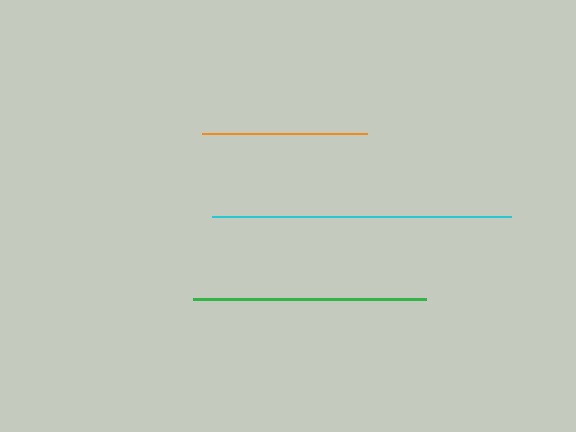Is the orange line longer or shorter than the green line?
The green line is longer than the orange line.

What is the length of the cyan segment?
The cyan segment is approximately 299 pixels long.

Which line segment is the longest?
The cyan line is the longest at approximately 299 pixels.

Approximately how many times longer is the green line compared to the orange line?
The green line is approximately 1.4 times the length of the orange line.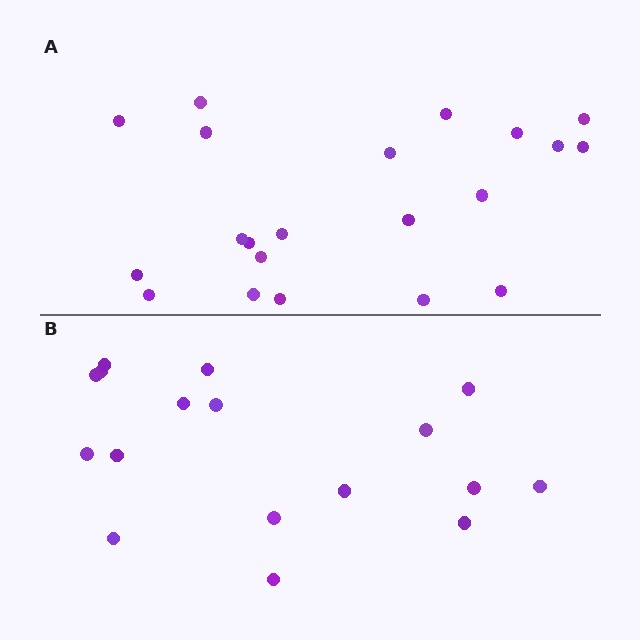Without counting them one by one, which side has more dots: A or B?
Region A (the top region) has more dots.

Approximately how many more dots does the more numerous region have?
Region A has about 4 more dots than region B.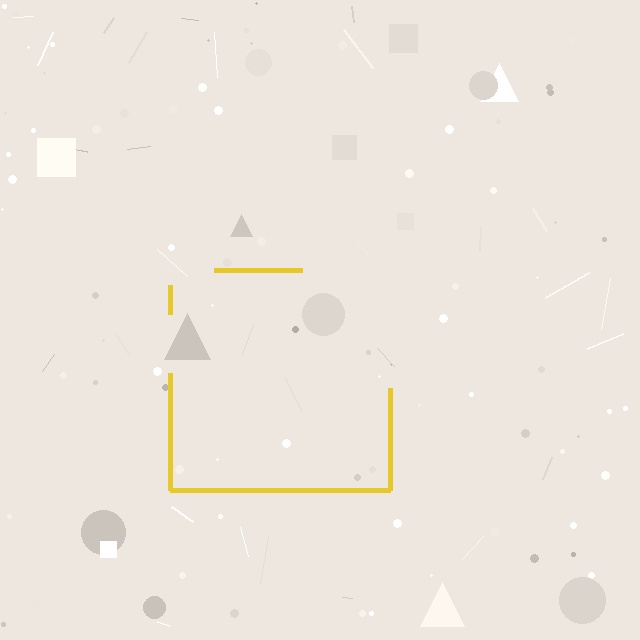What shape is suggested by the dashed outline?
The dashed outline suggests a square.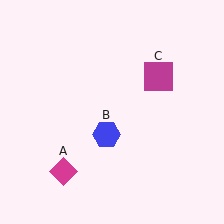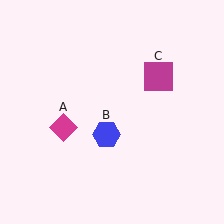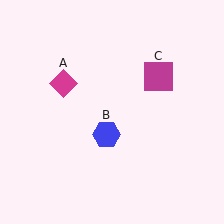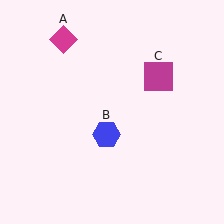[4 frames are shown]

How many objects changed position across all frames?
1 object changed position: magenta diamond (object A).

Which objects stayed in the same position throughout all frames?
Blue hexagon (object B) and magenta square (object C) remained stationary.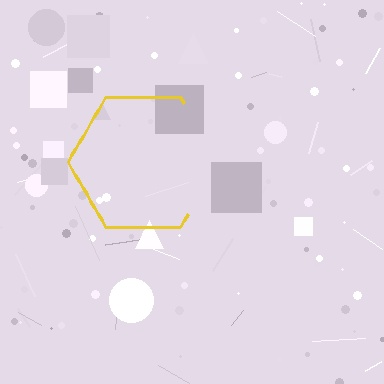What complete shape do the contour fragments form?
The contour fragments form a hexagon.